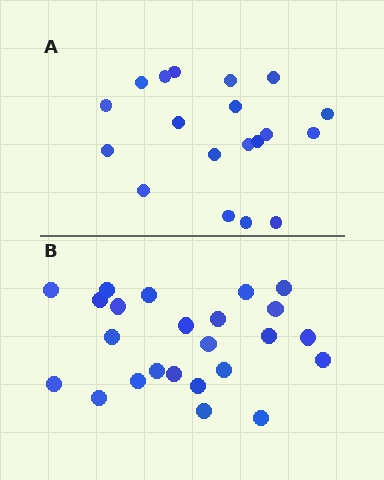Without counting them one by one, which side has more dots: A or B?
Region B (the bottom region) has more dots.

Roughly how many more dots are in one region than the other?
Region B has about 5 more dots than region A.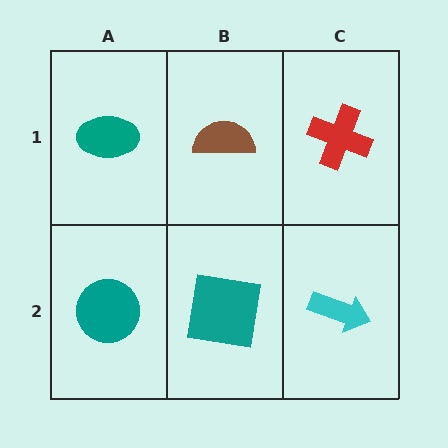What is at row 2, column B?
A teal square.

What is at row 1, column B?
A brown semicircle.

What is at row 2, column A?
A teal circle.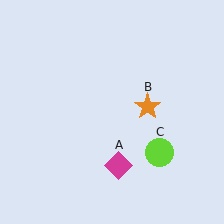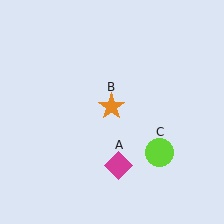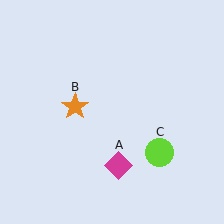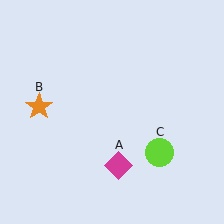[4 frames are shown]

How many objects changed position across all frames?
1 object changed position: orange star (object B).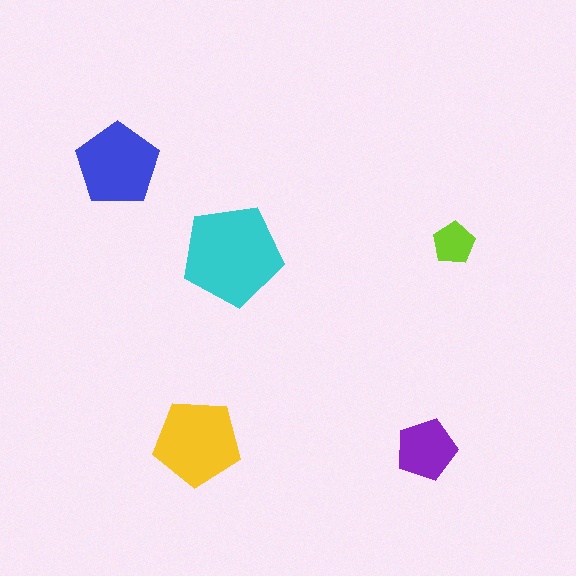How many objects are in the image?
There are 5 objects in the image.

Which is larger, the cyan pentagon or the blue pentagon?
The cyan one.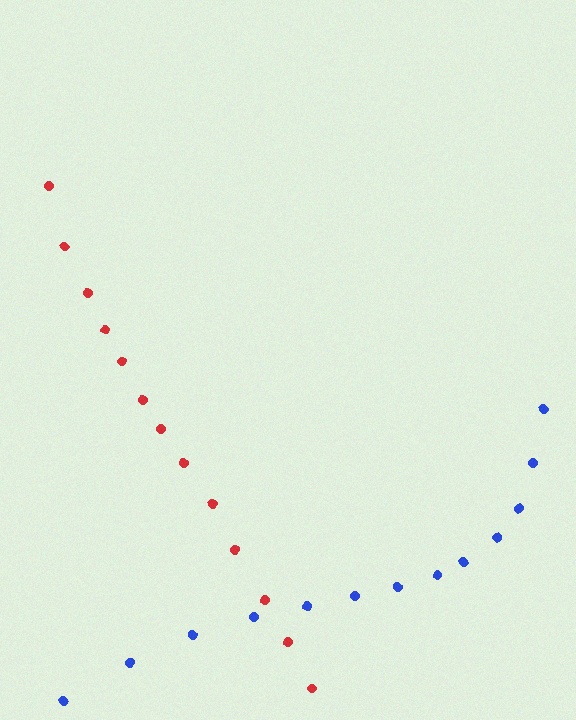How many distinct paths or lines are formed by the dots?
There are 2 distinct paths.